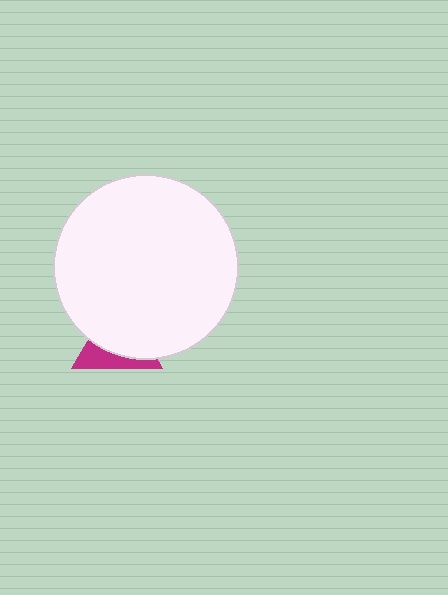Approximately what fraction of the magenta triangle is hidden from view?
Roughly 64% of the magenta triangle is hidden behind the white circle.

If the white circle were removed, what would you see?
You would see the complete magenta triangle.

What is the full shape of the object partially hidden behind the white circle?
The partially hidden object is a magenta triangle.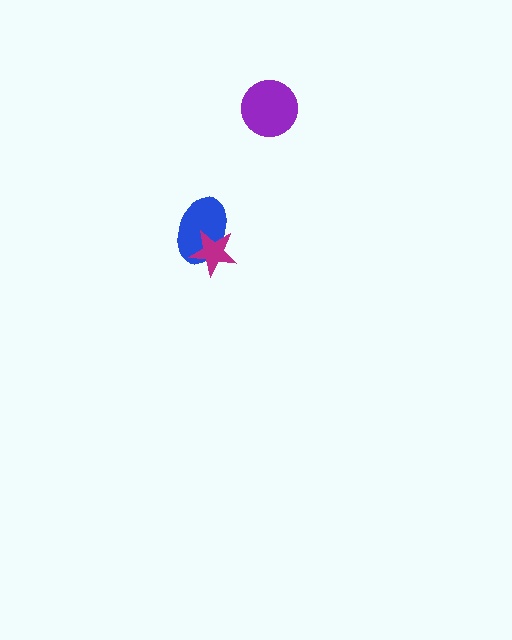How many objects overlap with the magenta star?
1 object overlaps with the magenta star.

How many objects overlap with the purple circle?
0 objects overlap with the purple circle.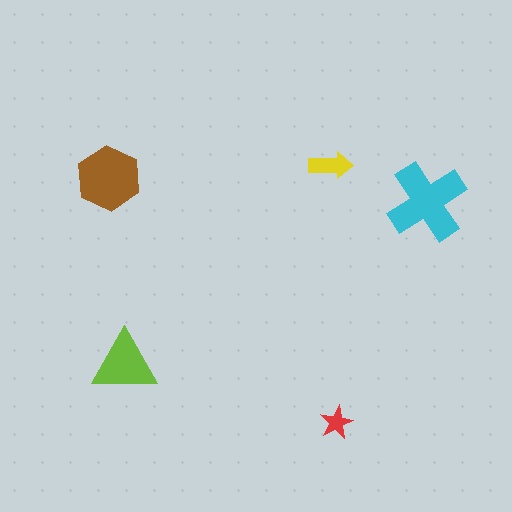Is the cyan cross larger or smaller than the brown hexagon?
Larger.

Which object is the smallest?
The red star.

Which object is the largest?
The cyan cross.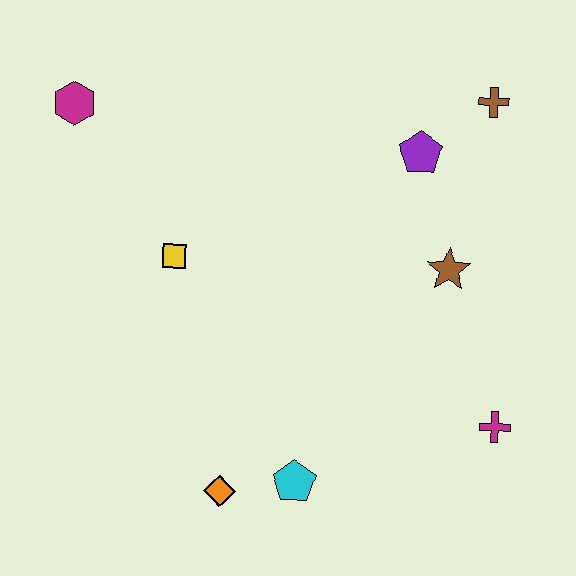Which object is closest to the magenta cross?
The brown star is closest to the magenta cross.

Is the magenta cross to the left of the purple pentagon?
No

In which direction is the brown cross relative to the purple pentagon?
The brown cross is to the right of the purple pentagon.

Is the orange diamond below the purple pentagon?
Yes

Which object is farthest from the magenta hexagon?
The magenta cross is farthest from the magenta hexagon.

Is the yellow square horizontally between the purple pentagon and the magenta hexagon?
Yes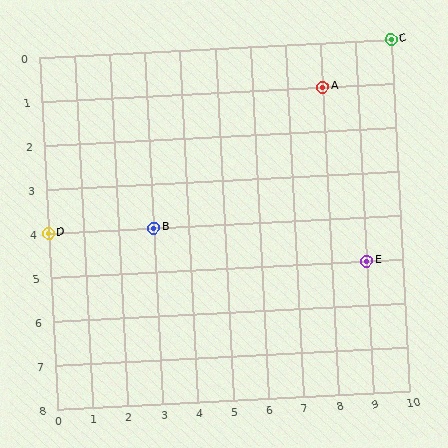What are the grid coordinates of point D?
Point D is at grid coordinates (0, 4).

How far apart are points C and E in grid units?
Points C and E are 1 column and 5 rows apart (about 5.1 grid units diagonally).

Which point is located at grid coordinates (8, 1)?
Point A is at (8, 1).